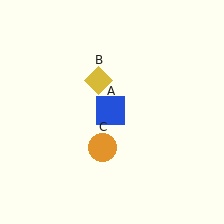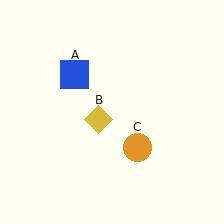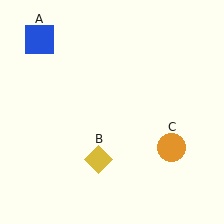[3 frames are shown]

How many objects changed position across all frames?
3 objects changed position: blue square (object A), yellow diamond (object B), orange circle (object C).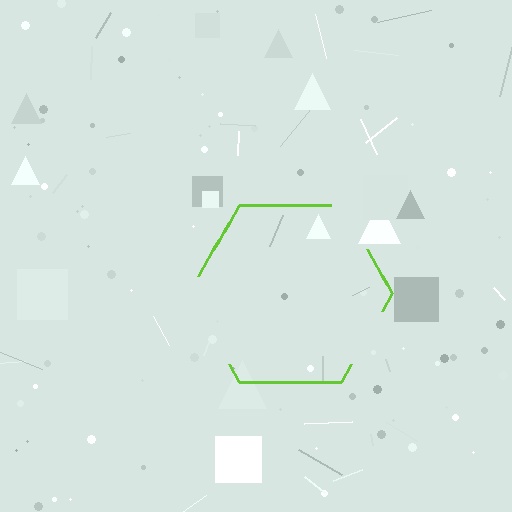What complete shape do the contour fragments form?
The contour fragments form a hexagon.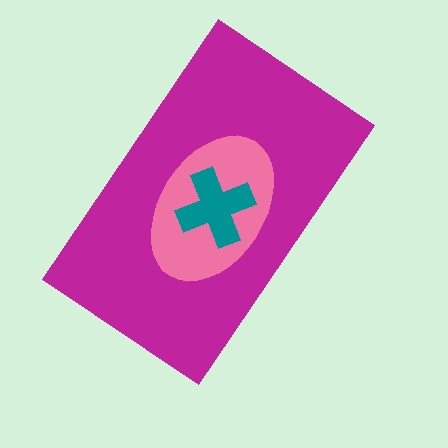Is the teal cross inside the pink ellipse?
Yes.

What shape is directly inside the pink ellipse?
The teal cross.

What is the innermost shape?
The teal cross.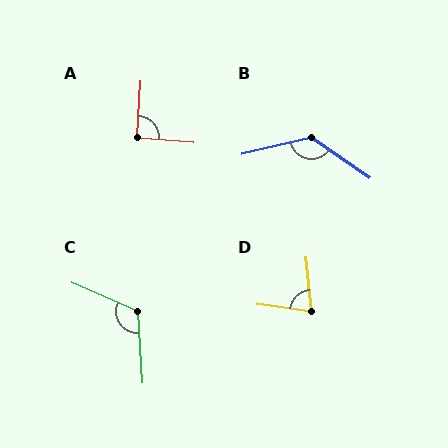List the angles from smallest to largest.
D (77°), A (91°), C (117°), B (132°).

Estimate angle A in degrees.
Approximately 91 degrees.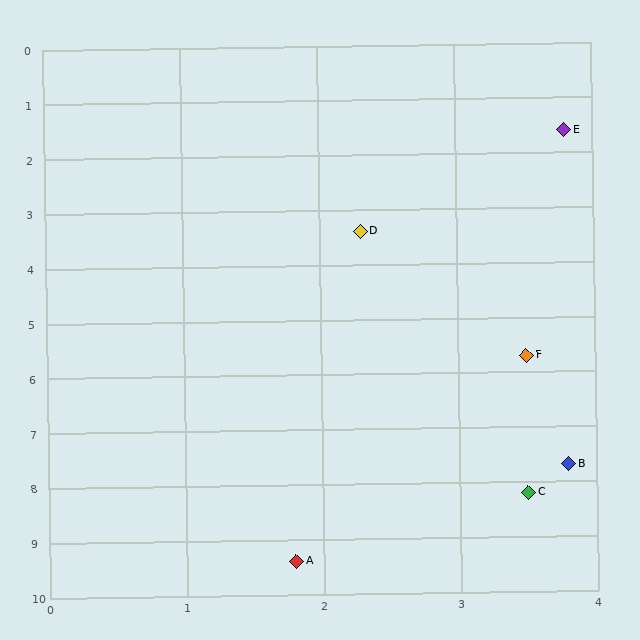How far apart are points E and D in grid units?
Points E and D are about 2.3 grid units apart.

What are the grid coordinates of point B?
Point B is at approximately (3.8, 7.7).